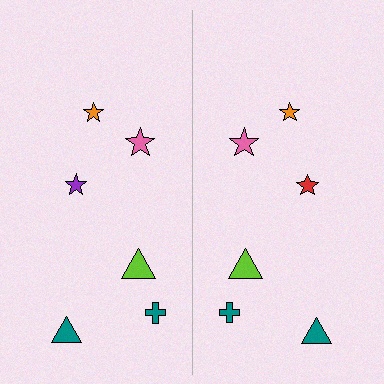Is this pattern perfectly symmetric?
No, the pattern is not perfectly symmetric. The red star on the right side breaks the symmetry — its mirror counterpart is purple.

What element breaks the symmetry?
The red star on the right side breaks the symmetry — its mirror counterpart is purple.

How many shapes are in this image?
There are 12 shapes in this image.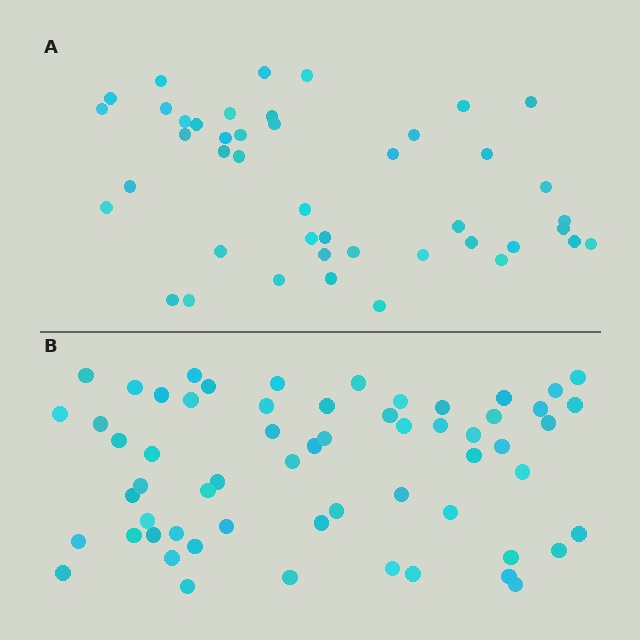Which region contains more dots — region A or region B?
Region B (the bottom region) has more dots.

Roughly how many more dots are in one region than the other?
Region B has approximately 15 more dots than region A.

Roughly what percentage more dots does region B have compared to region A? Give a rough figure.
About 35% more.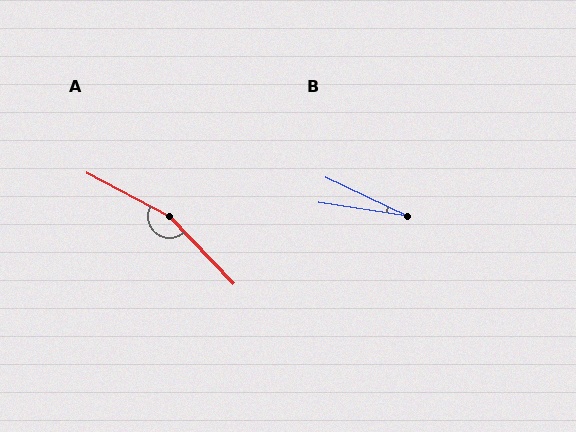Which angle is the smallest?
B, at approximately 16 degrees.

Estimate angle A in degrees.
Approximately 161 degrees.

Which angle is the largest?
A, at approximately 161 degrees.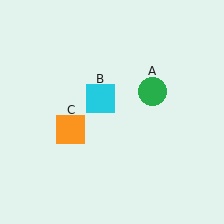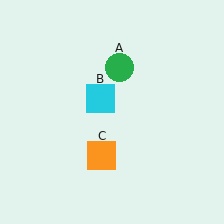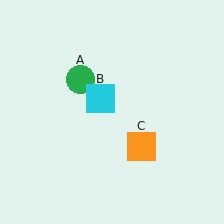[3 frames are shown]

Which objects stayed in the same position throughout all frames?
Cyan square (object B) remained stationary.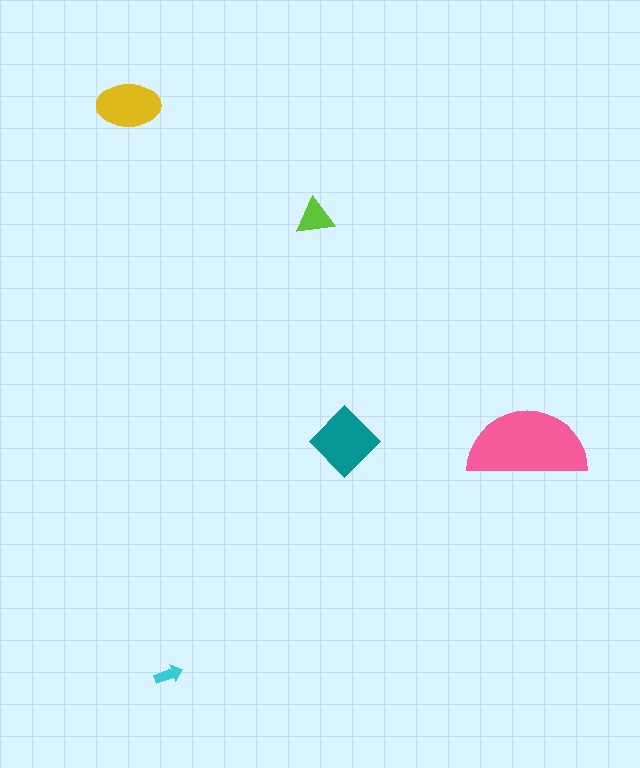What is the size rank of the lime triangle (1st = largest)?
4th.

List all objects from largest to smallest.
The pink semicircle, the teal diamond, the yellow ellipse, the lime triangle, the cyan arrow.